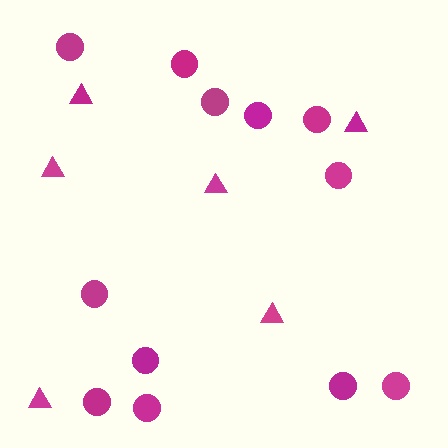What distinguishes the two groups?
There are 2 groups: one group of triangles (6) and one group of circles (12).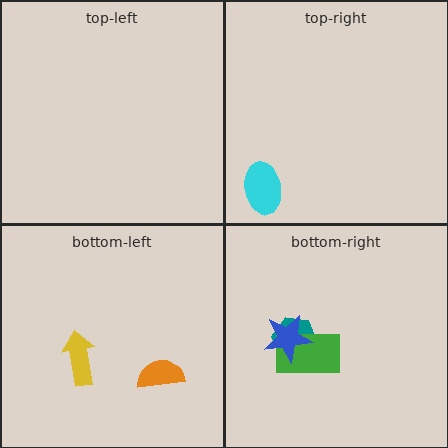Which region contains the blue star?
The bottom-right region.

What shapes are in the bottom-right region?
The teal hexagon, the green rectangle, the blue star.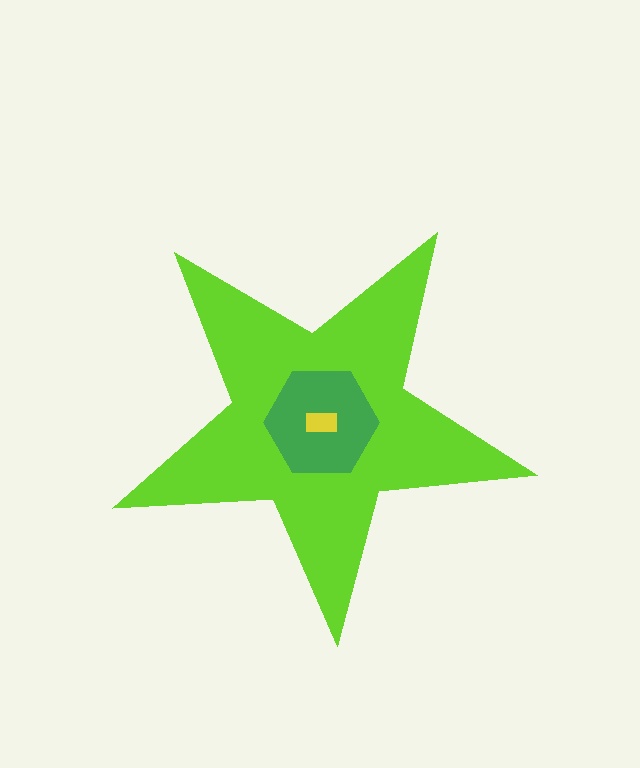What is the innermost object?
The yellow rectangle.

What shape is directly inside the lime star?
The green hexagon.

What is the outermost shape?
The lime star.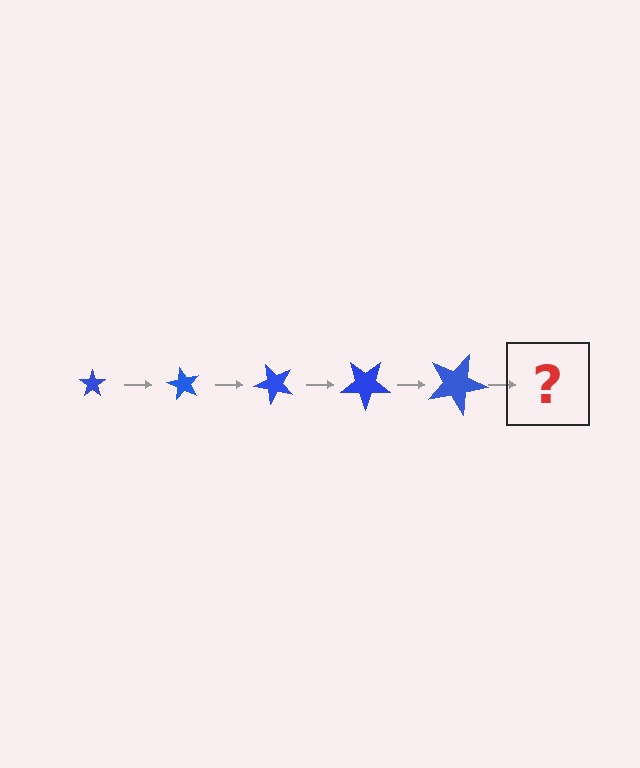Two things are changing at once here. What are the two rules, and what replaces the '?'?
The two rules are that the star grows larger each step and it rotates 60 degrees each step. The '?' should be a star, larger than the previous one and rotated 300 degrees from the start.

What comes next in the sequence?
The next element should be a star, larger than the previous one and rotated 300 degrees from the start.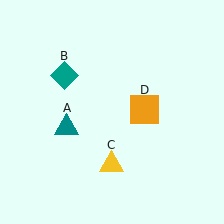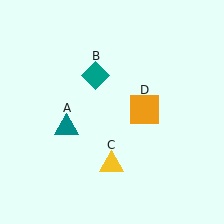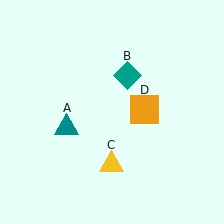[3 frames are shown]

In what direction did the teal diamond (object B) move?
The teal diamond (object B) moved right.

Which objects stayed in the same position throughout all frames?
Teal triangle (object A) and yellow triangle (object C) and orange square (object D) remained stationary.